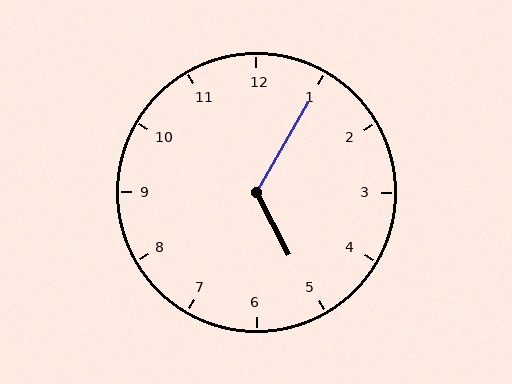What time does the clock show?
5:05.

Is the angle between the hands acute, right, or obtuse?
It is obtuse.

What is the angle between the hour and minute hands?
Approximately 122 degrees.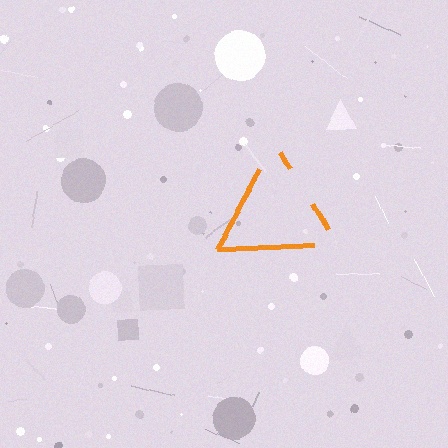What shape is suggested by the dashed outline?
The dashed outline suggests a triangle.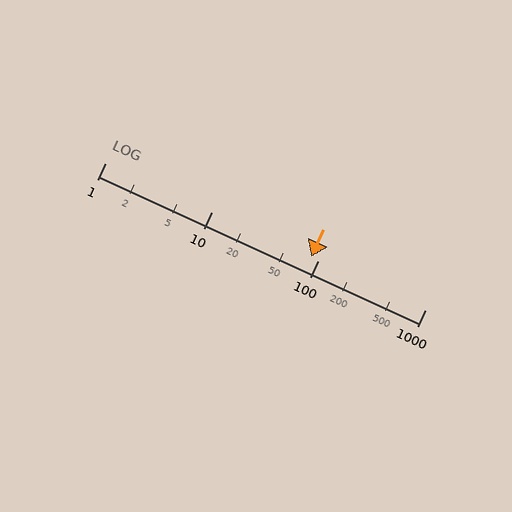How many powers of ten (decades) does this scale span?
The scale spans 3 decades, from 1 to 1000.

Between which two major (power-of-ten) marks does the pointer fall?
The pointer is between 10 and 100.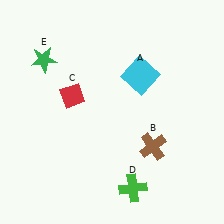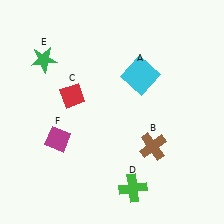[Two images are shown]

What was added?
A magenta diamond (F) was added in Image 2.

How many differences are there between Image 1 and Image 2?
There is 1 difference between the two images.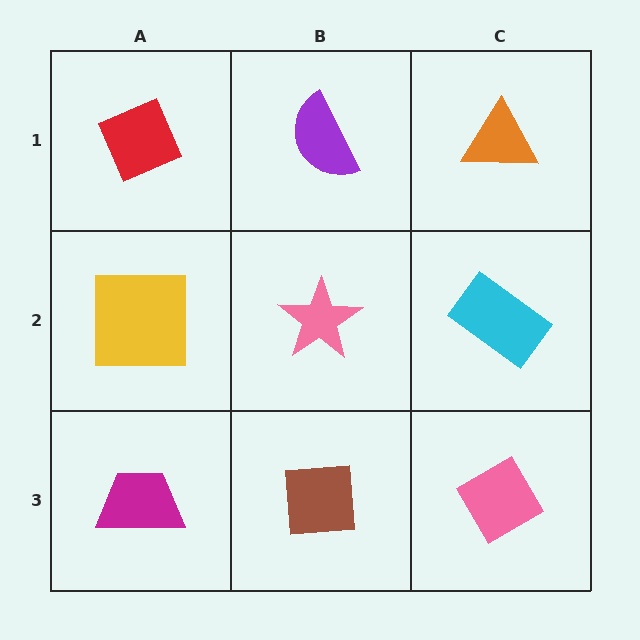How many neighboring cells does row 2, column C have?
3.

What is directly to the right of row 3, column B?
A pink diamond.